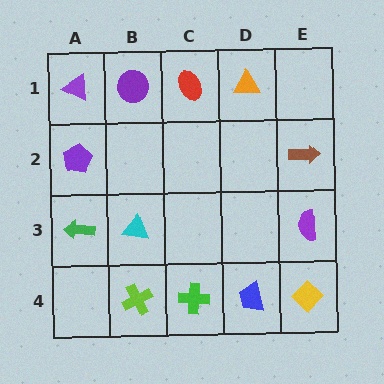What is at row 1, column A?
A purple triangle.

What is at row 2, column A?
A purple pentagon.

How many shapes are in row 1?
4 shapes.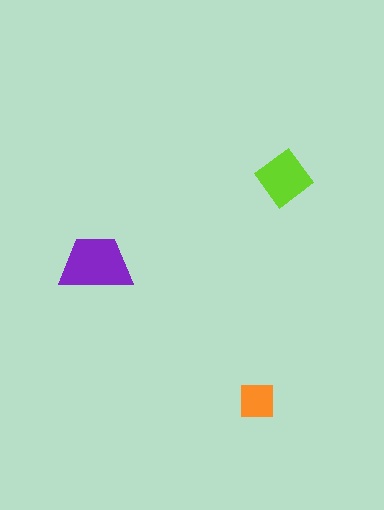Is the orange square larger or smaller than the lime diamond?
Smaller.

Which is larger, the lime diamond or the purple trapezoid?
The purple trapezoid.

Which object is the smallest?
The orange square.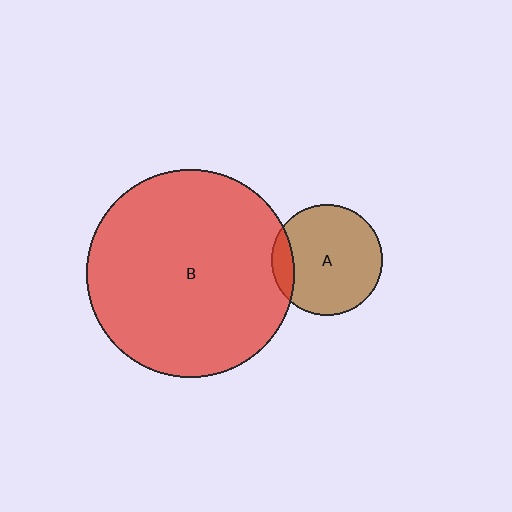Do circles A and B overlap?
Yes.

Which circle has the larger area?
Circle B (red).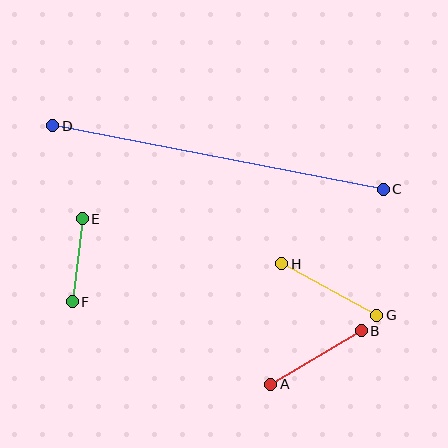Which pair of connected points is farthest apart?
Points C and D are farthest apart.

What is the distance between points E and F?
The distance is approximately 84 pixels.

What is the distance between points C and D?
The distance is approximately 336 pixels.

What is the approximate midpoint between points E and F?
The midpoint is at approximately (77, 260) pixels.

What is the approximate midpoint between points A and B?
The midpoint is at approximately (316, 358) pixels.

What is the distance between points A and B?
The distance is approximately 105 pixels.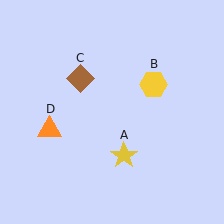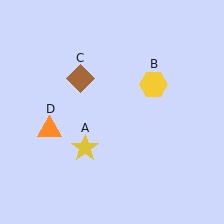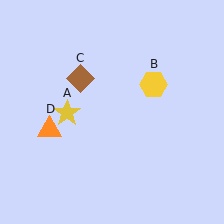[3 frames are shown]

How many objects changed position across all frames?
1 object changed position: yellow star (object A).